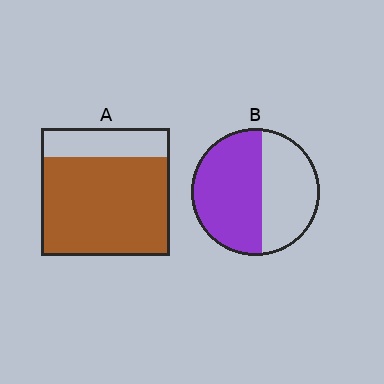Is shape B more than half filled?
Yes.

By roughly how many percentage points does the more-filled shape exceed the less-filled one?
By roughly 20 percentage points (A over B).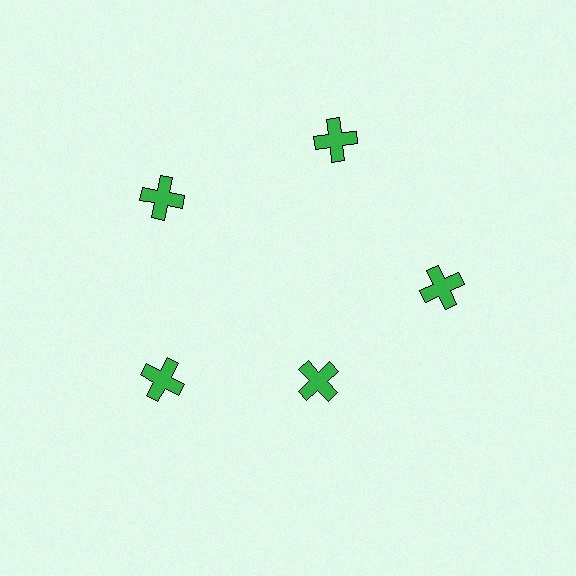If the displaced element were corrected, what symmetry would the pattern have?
It would have 5-fold rotational symmetry — the pattern would map onto itself every 72 degrees.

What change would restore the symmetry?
The symmetry would be restored by moving it outward, back onto the ring so that all 5 crosses sit at equal angles and equal distance from the center.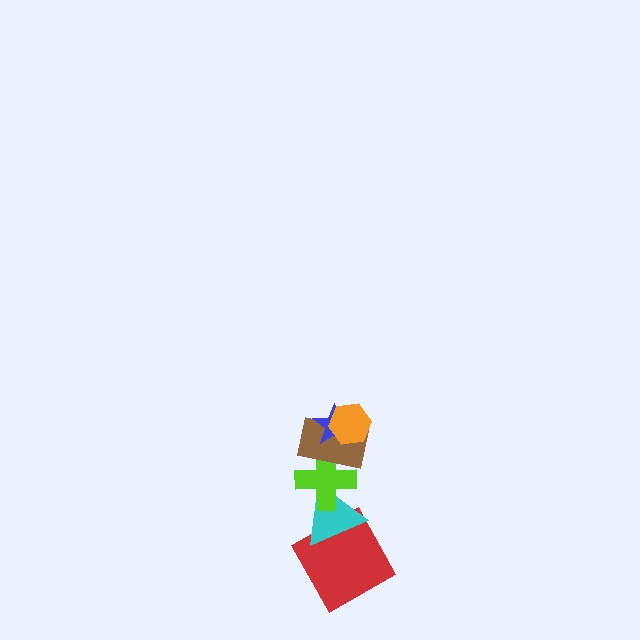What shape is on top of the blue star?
The orange hexagon is on top of the blue star.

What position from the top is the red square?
The red square is 6th from the top.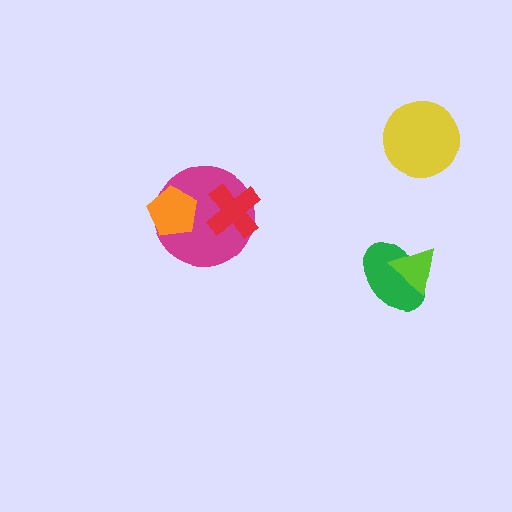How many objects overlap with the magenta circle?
2 objects overlap with the magenta circle.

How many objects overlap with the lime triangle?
1 object overlaps with the lime triangle.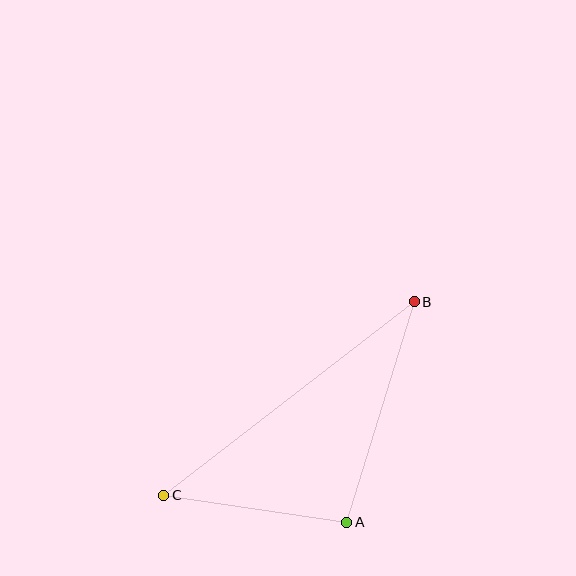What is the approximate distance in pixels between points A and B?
The distance between A and B is approximately 231 pixels.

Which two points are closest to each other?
Points A and C are closest to each other.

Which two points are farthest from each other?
Points B and C are farthest from each other.